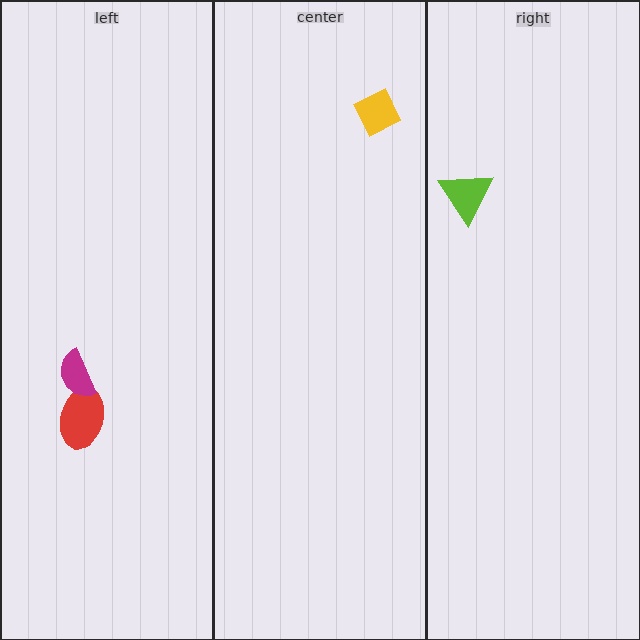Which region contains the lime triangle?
The right region.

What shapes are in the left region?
The red ellipse, the magenta semicircle.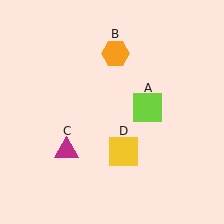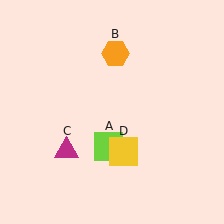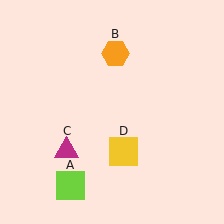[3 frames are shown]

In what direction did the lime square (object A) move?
The lime square (object A) moved down and to the left.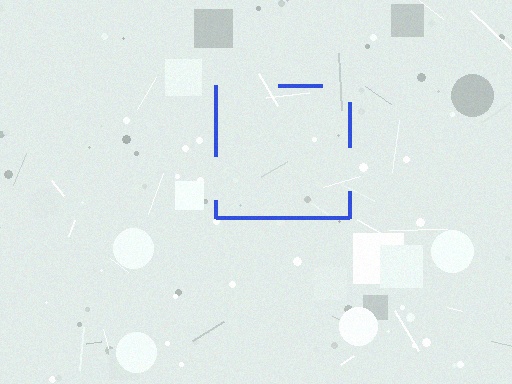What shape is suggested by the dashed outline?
The dashed outline suggests a square.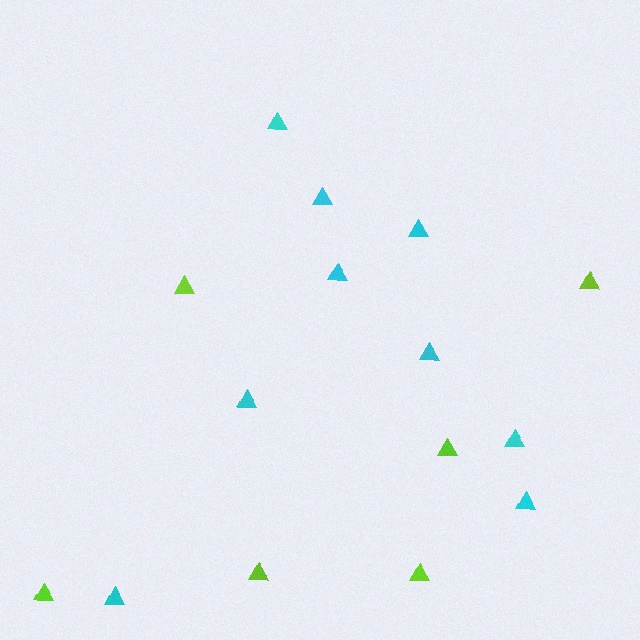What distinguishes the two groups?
There are 2 groups: one group of cyan triangles (9) and one group of lime triangles (6).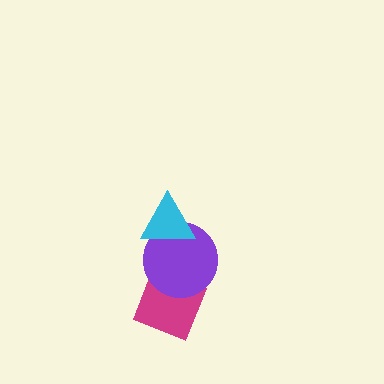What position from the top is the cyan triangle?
The cyan triangle is 1st from the top.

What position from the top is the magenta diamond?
The magenta diamond is 3rd from the top.